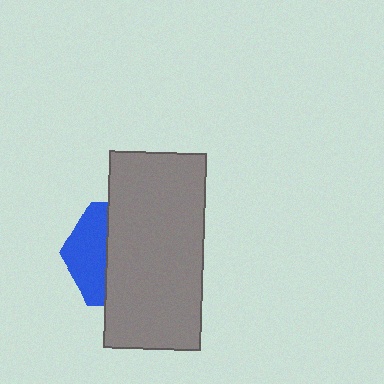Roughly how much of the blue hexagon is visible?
A small part of it is visible (roughly 35%).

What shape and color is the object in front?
The object in front is a gray rectangle.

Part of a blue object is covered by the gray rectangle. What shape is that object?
It is a hexagon.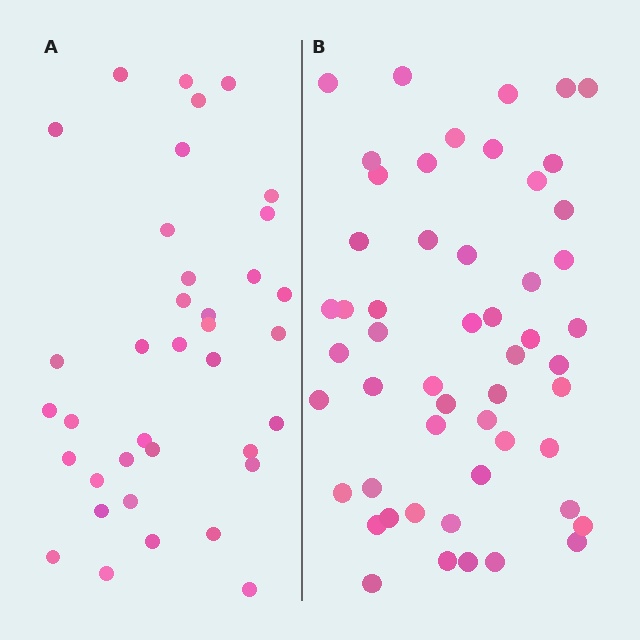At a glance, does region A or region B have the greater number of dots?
Region B (the right region) has more dots.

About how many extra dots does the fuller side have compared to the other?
Region B has approximately 15 more dots than region A.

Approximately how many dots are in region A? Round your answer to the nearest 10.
About 40 dots. (The exact count is 37, which rounds to 40.)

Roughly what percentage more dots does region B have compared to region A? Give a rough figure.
About 45% more.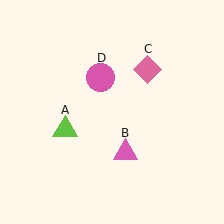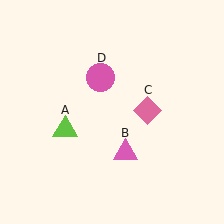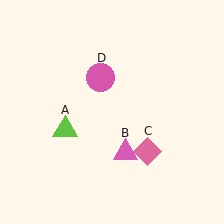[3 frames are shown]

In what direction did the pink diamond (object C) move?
The pink diamond (object C) moved down.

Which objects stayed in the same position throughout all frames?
Lime triangle (object A) and pink triangle (object B) and pink circle (object D) remained stationary.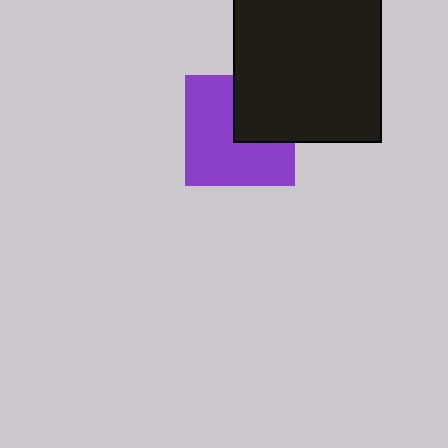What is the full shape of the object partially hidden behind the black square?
The partially hidden object is a purple square.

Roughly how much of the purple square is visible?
Most of it is visible (roughly 65%).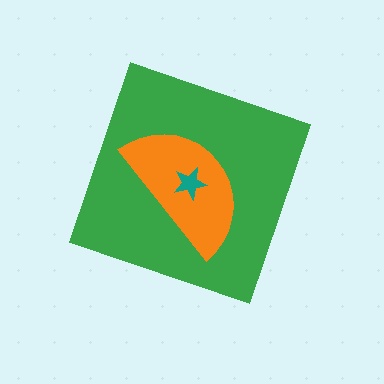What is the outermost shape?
The green diamond.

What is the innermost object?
The teal star.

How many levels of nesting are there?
3.